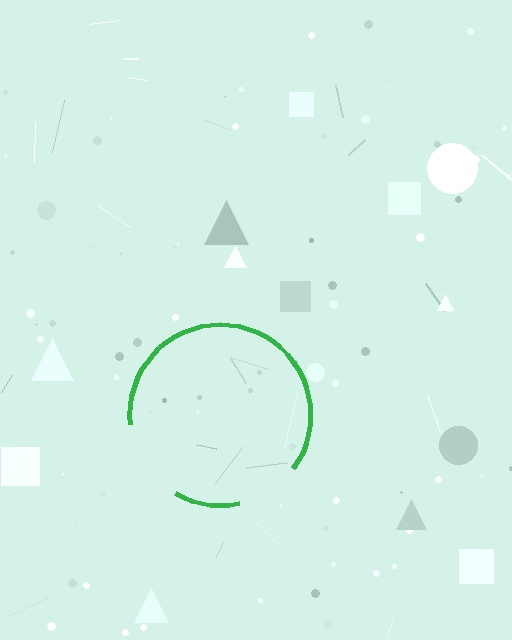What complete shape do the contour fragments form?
The contour fragments form a circle.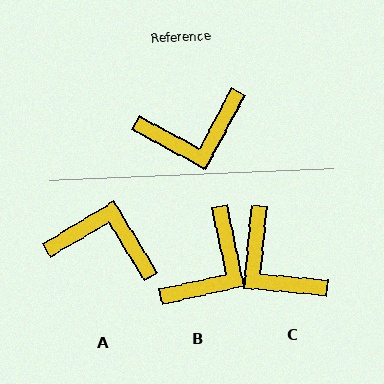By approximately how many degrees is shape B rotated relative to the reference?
Approximately 41 degrees counter-clockwise.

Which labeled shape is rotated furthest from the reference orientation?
A, about 150 degrees away.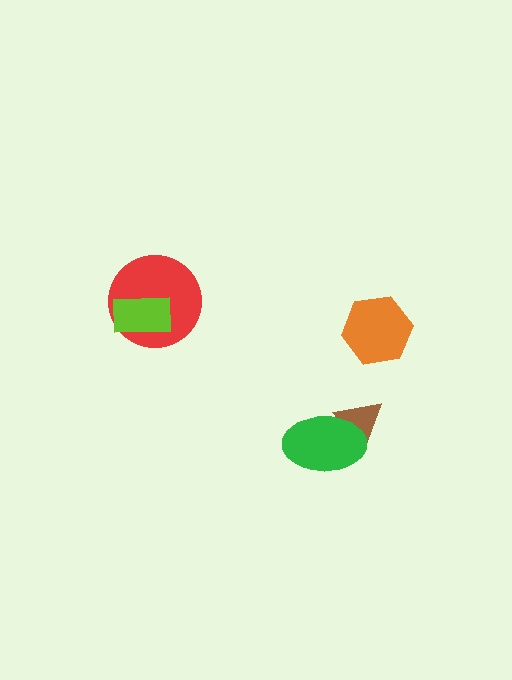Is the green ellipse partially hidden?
No, no other shape covers it.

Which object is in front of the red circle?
The lime rectangle is in front of the red circle.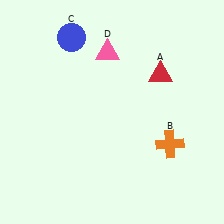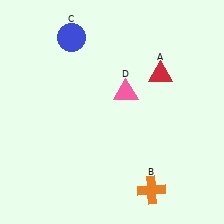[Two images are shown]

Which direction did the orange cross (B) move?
The orange cross (B) moved down.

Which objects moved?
The objects that moved are: the orange cross (B), the pink triangle (D).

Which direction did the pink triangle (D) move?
The pink triangle (D) moved down.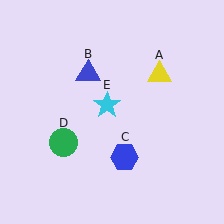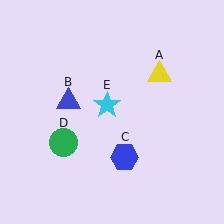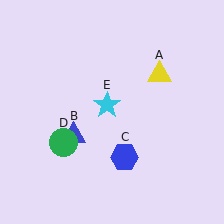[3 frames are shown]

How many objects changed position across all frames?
1 object changed position: blue triangle (object B).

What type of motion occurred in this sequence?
The blue triangle (object B) rotated counterclockwise around the center of the scene.